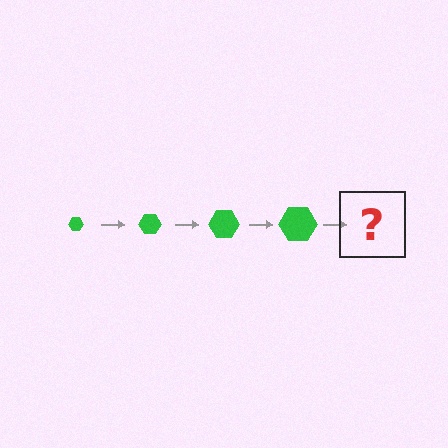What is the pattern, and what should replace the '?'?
The pattern is that the hexagon gets progressively larger each step. The '?' should be a green hexagon, larger than the previous one.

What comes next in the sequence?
The next element should be a green hexagon, larger than the previous one.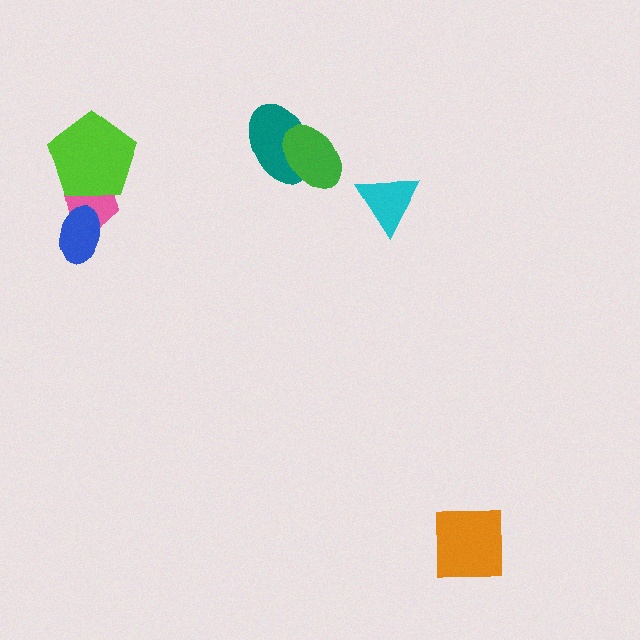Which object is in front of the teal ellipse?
The green ellipse is in front of the teal ellipse.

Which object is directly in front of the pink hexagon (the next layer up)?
The lime pentagon is directly in front of the pink hexagon.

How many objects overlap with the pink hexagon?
2 objects overlap with the pink hexagon.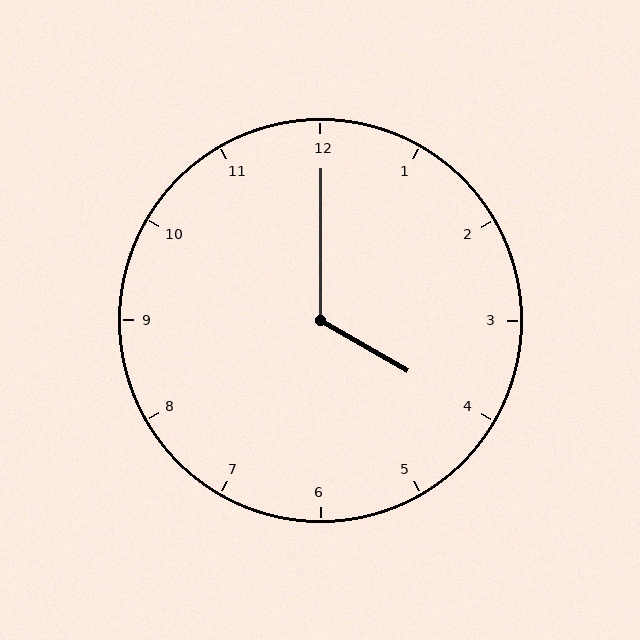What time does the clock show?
4:00.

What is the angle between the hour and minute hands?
Approximately 120 degrees.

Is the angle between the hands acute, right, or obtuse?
It is obtuse.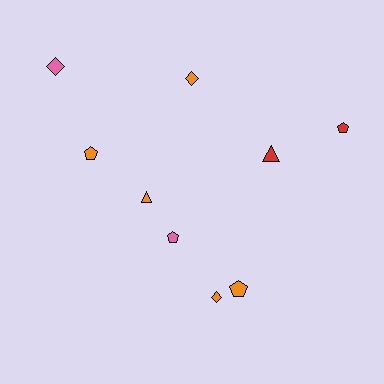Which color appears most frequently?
Orange, with 5 objects.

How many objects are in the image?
There are 9 objects.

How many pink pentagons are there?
There is 1 pink pentagon.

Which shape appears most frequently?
Pentagon, with 4 objects.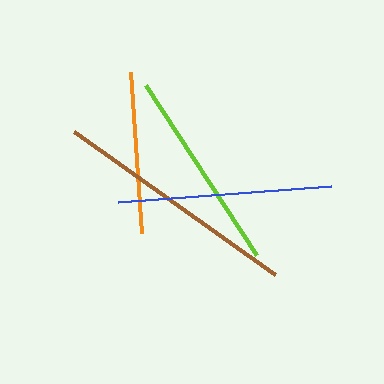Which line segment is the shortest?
The orange line is the shortest at approximately 162 pixels.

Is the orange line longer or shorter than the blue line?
The blue line is longer than the orange line.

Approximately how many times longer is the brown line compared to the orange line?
The brown line is approximately 1.5 times the length of the orange line.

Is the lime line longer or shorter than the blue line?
The blue line is longer than the lime line.